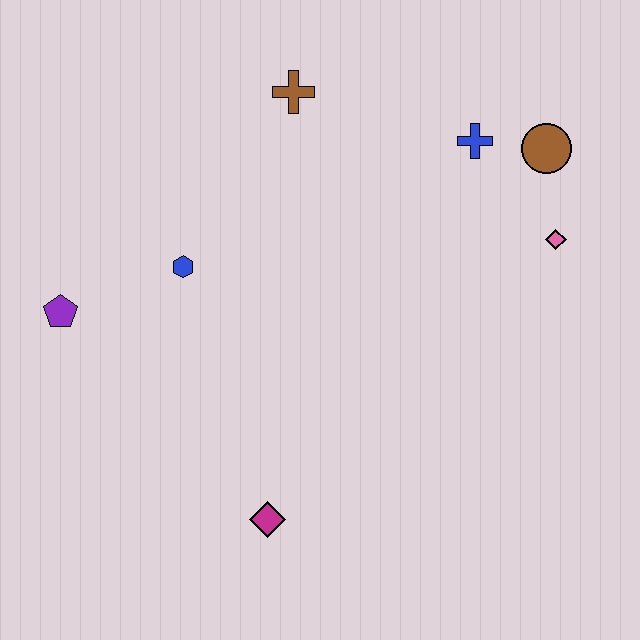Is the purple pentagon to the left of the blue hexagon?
Yes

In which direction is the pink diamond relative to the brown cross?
The pink diamond is to the right of the brown cross.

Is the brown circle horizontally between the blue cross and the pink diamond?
Yes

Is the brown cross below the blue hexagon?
No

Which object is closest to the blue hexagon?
The purple pentagon is closest to the blue hexagon.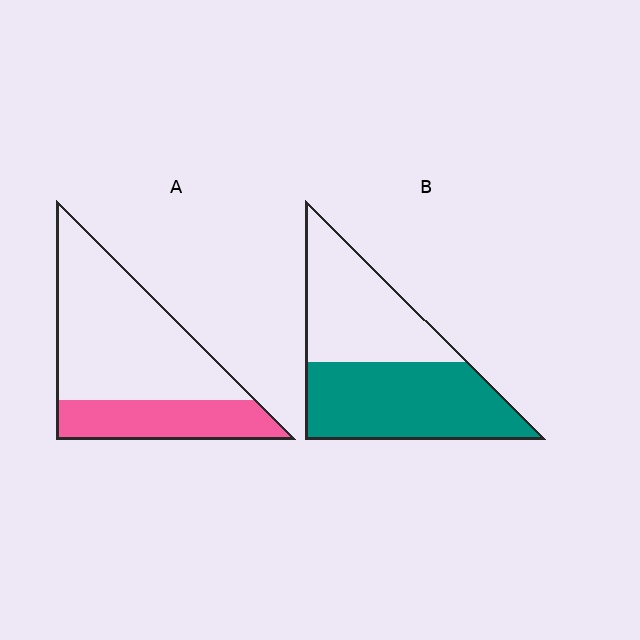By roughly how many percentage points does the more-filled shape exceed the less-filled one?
By roughly 25 percentage points (B over A).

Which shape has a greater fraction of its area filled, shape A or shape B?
Shape B.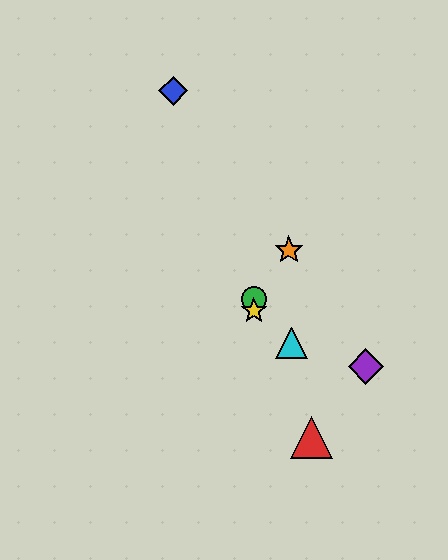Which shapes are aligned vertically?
The green circle, the yellow star are aligned vertically.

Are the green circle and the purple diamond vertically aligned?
No, the green circle is at x≈254 and the purple diamond is at x≈366.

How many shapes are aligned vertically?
2 shapes (the green circle, the yellow star) are aligned vertically.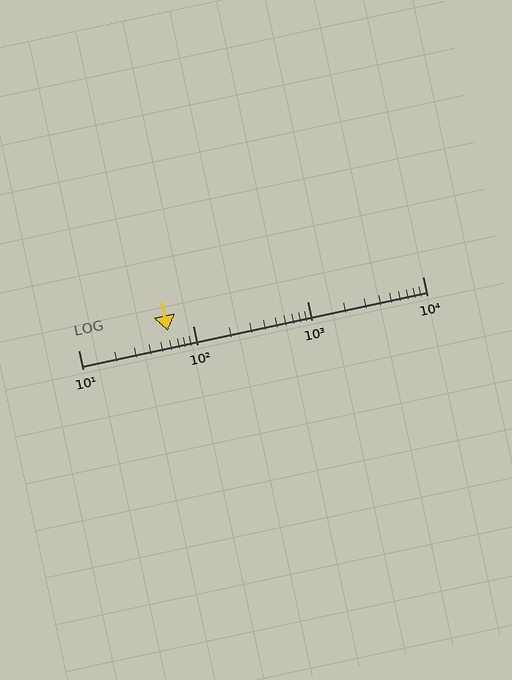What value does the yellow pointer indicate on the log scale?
The pointer indicates approximately 60.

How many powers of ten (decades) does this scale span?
The scale spans 3 decades, from 10 to 10000.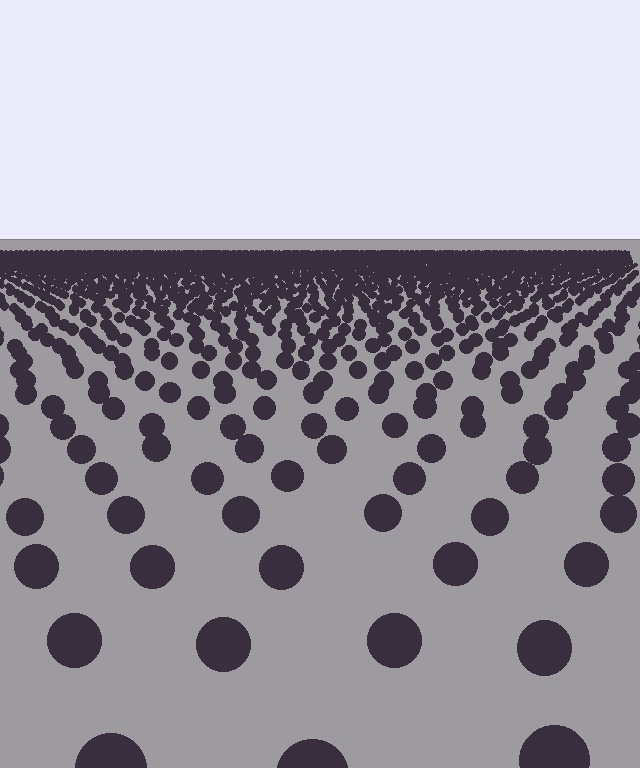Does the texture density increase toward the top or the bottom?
Density increases toward the top.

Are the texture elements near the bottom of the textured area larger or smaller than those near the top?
Larger. Near the bottom, elements are closer to the viewer and appear at a bigger on-screen size.